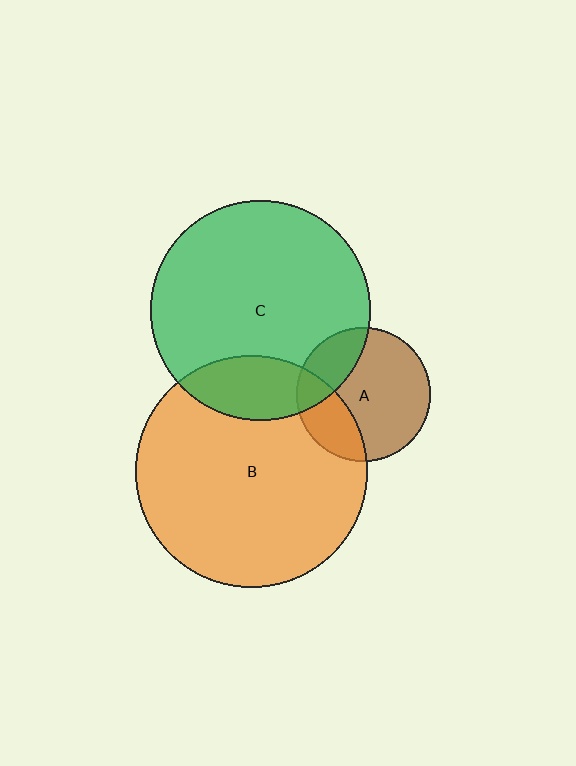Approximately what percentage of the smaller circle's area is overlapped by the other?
Approximately 20%.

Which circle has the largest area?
Circle B (orange).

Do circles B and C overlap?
Yes.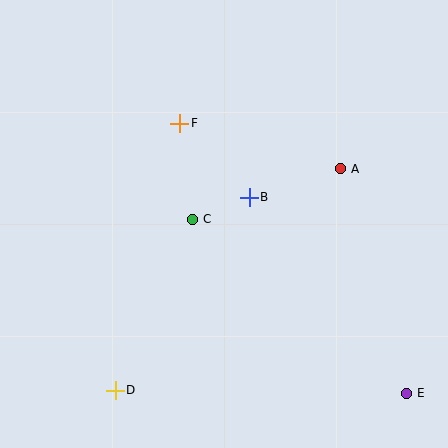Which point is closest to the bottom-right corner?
Point E is closest to the bottom-right corner.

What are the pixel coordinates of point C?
Point C is at (192, 219).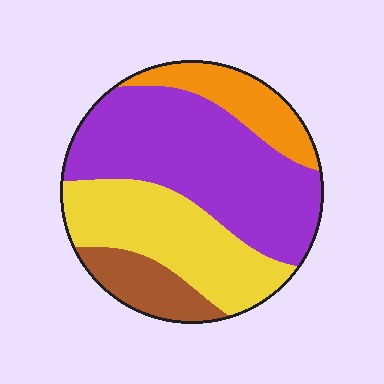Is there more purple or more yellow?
Purple.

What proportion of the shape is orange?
Orange covers roughly 15% of the shape.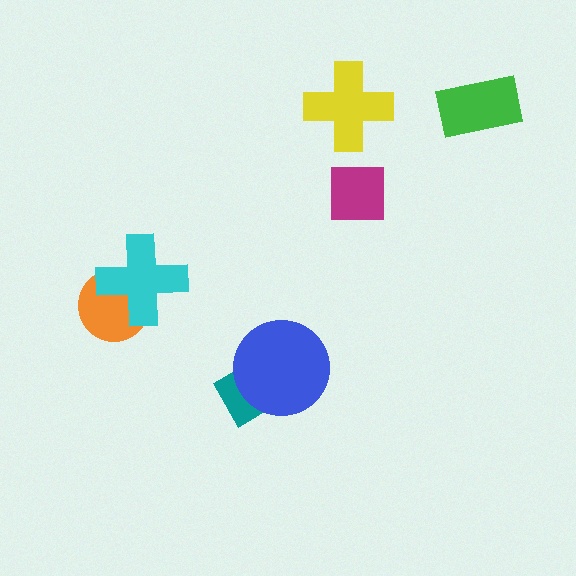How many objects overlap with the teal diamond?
1 object overlaps with the teal diamond.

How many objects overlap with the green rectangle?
0 objects overlap with the green rectangle.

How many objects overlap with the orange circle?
1 object overlaps with the orange circle.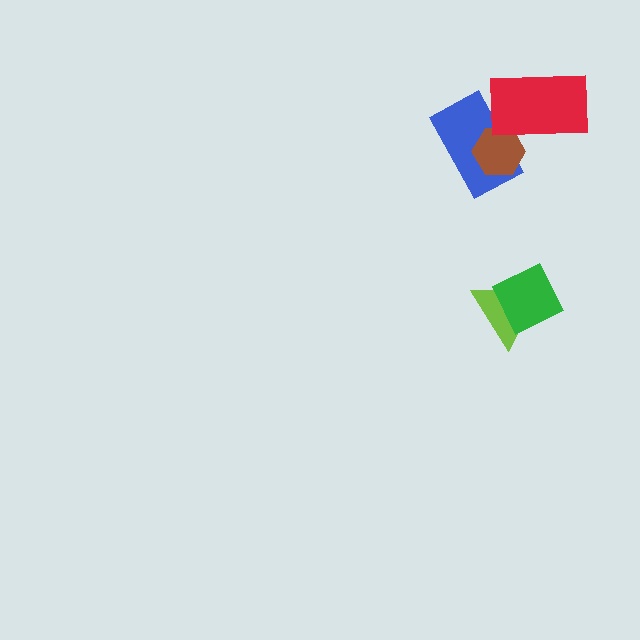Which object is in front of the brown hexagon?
The red rectangle is in front of the brown hexagon.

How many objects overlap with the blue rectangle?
2 objects overlap with the blue rectangle.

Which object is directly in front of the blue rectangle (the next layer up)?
The brown hexagon is directly in front of the blue rectangle.